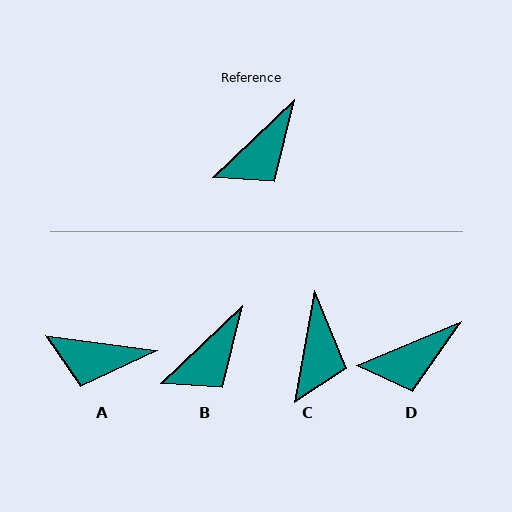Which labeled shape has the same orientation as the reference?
B.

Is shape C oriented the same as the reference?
No, it is off by about 36 degrees.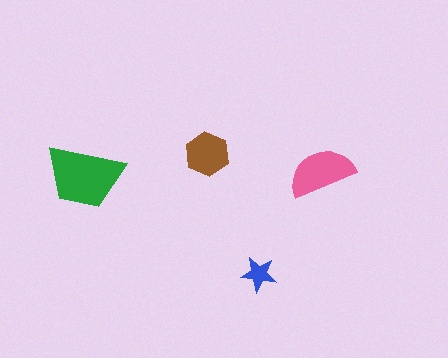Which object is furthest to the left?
The green trapezoid is leftmost.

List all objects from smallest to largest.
The blue star, the brown hexagon, the pink semicircle, the green trapezoid.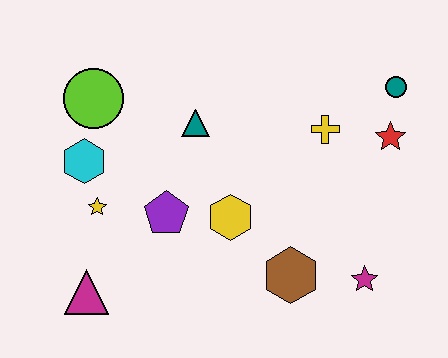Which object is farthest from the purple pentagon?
The teal circle is farthest from the purple pentagon.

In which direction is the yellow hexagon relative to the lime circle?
The yellow hexagon is to the right of the lime circle.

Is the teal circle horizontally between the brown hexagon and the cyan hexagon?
No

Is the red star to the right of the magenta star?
Yes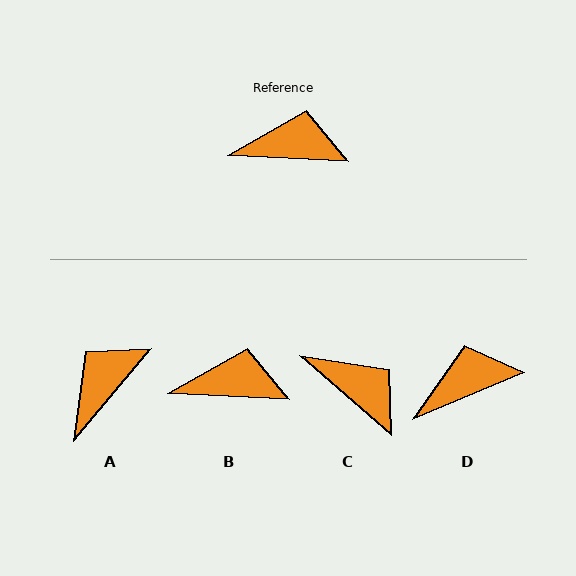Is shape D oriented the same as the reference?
No, it is off by about 25 degrees.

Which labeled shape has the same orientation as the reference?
B.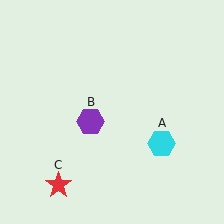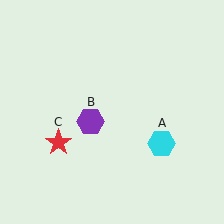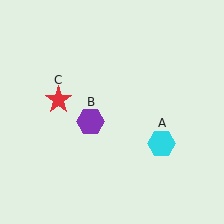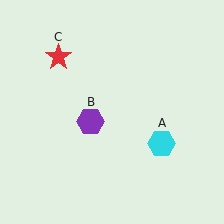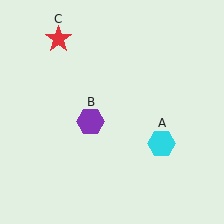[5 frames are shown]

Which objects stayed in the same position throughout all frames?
Cyan hexagon (object A) and purple hexagon (object B) remained stationary.